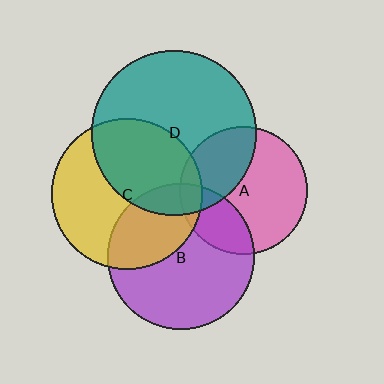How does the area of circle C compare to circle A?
Approximately 1.4 times.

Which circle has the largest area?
Circle D (teal).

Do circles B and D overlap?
Yes.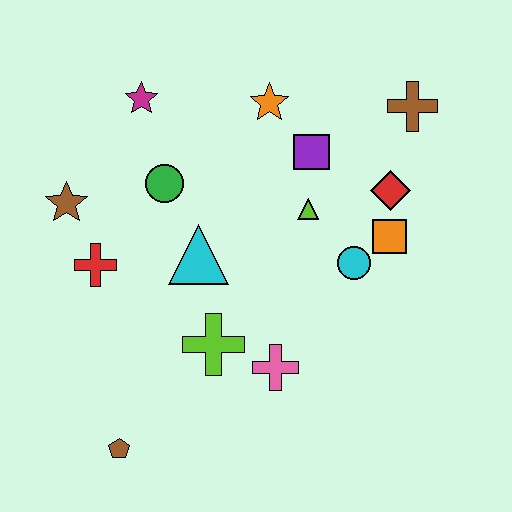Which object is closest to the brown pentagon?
The lime cross is closest to the brown pentagon.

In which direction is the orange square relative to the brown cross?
The orange square is below the brown cross.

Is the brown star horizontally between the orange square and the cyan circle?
No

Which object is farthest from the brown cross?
The brown pentagon is farthest from the brown cross.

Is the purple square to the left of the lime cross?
No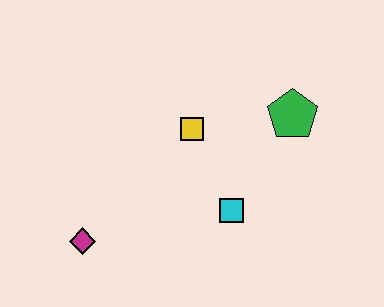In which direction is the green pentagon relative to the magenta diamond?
The green pentagon is to the right of the magenta diamond.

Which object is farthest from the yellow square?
The magenta diamond is farthest from the yellow square.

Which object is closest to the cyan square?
The yellow square is closest to the cyan square.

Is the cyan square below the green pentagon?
Yes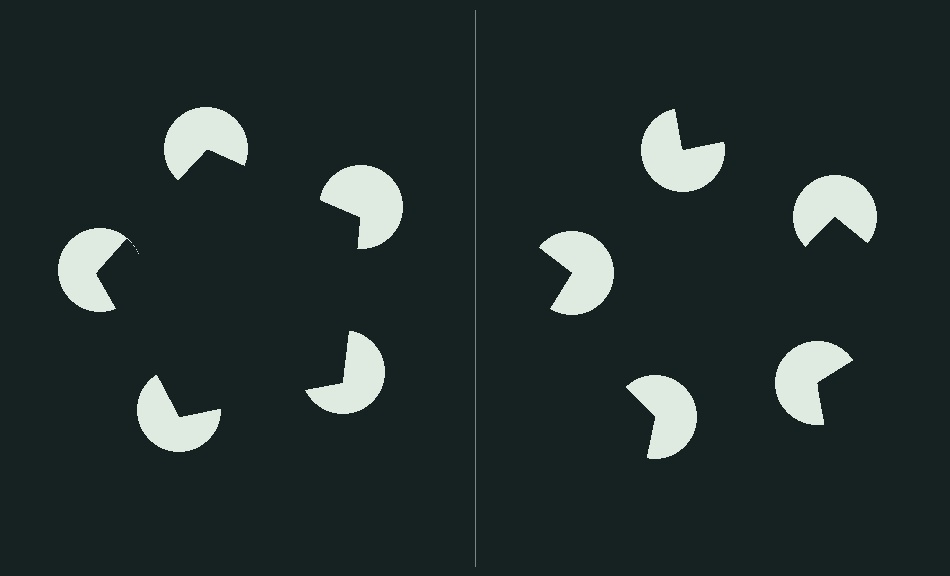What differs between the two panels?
The pac-man discs are positioned identically on both sides; only the wedge orientations differ. On the left they align to a pentagon; on the right they are misaligned.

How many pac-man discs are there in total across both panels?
10 — 5 on each side.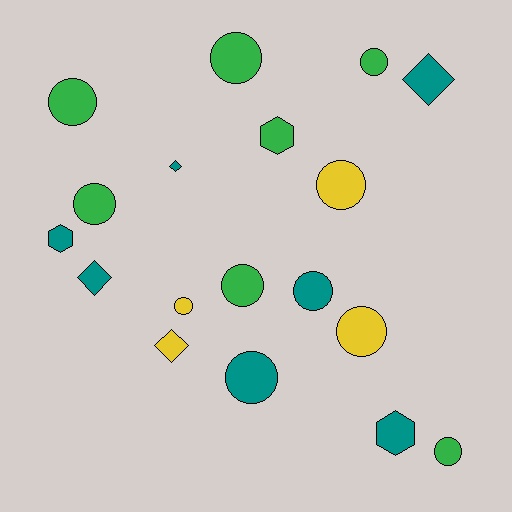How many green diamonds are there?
There are no green diamonds.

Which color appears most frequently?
Green, with 7 objects.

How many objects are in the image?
There are 18 objects.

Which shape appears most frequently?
Circle, with 11 objects.